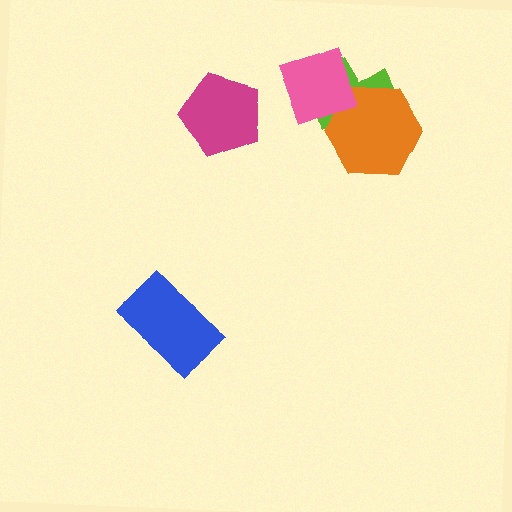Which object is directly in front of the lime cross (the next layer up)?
The orange hexagon is directly in front of the lime cross.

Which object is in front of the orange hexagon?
The pink diamond is in front of the orange hexagon.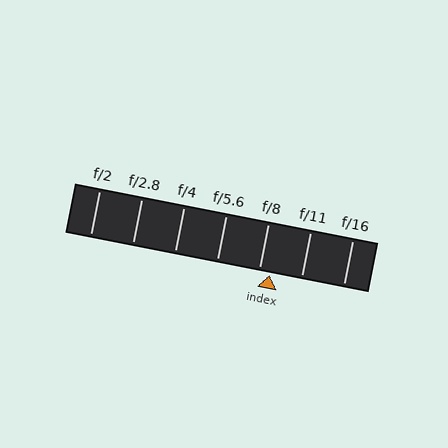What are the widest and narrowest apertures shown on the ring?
The widest aperture shown is f/2 and the narrowest is f/16.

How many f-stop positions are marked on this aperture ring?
There are 7 f-stop positions marked.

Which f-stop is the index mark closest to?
The index mark is closest to f/8.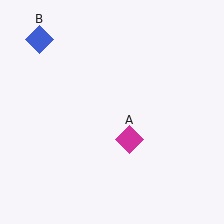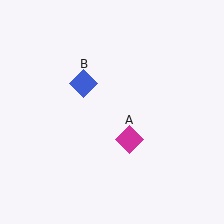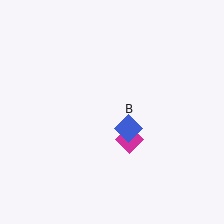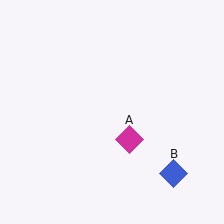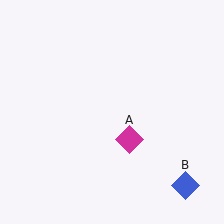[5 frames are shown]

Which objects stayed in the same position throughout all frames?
Magenta diamond (object A) remained stationary.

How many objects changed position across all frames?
1 object changed position: blue diamond (object B).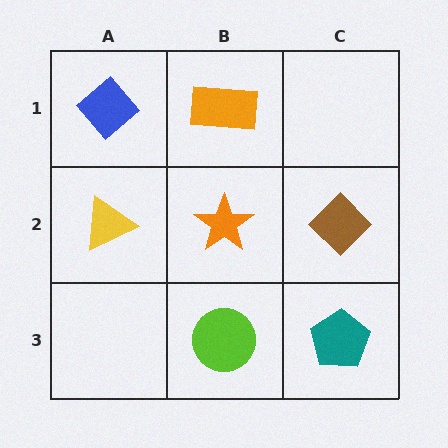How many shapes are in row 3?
2 shapes.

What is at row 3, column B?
A lime circle.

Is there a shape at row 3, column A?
No, that cell is empty.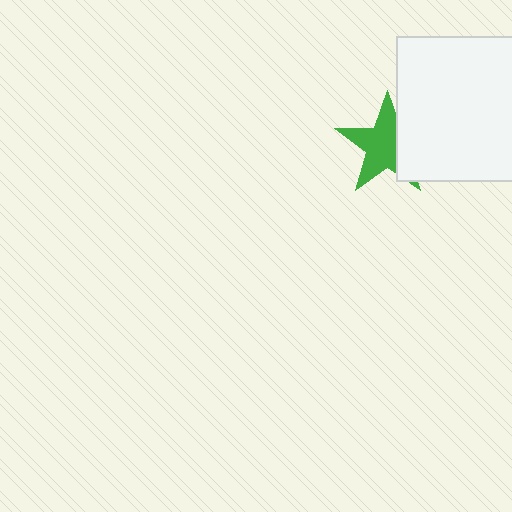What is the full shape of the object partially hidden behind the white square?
The partially hidden object is a green star.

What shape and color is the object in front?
The object in front is a white square.